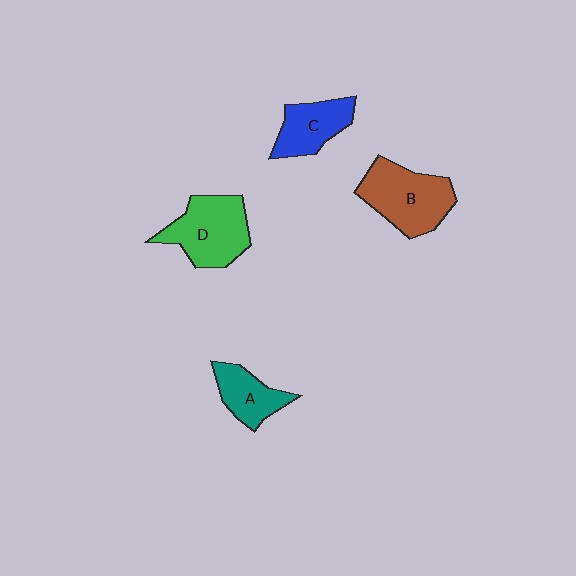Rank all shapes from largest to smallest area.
From largest to smallest: B (brown), D (green), C (blue), A (teal).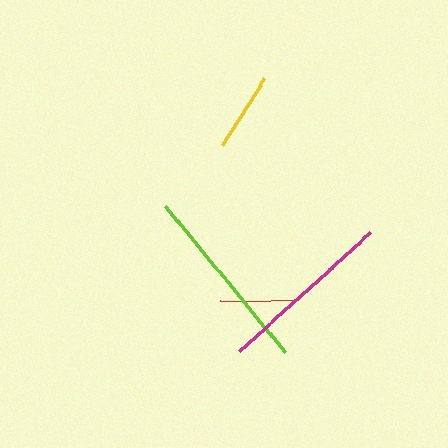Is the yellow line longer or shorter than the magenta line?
The magenta line is longer than the yellow line.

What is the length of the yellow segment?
The yellow segment is approximately 80 pixels long.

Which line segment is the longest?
The lime line is the longest at approximately 189 pixels.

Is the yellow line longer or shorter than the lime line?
The lime line is longer than the yellow line.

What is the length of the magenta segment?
The magenta segment is approximately 177 pixels long.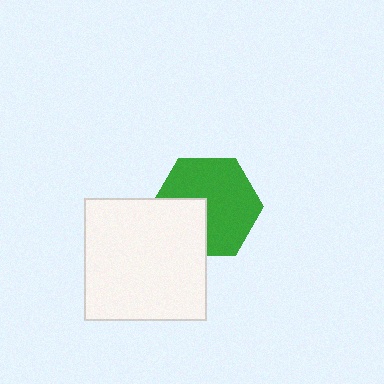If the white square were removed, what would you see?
You would see the complete green hexagon.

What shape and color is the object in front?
The object in front is a white square.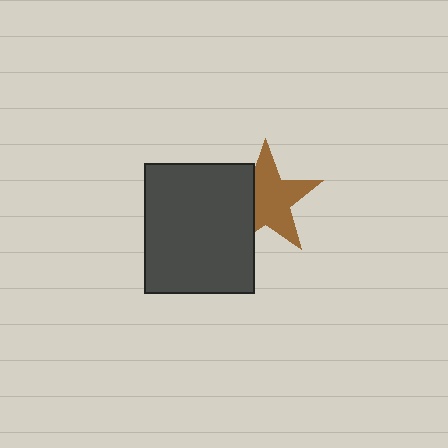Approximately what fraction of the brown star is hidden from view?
Roughly 33% of the brown star is hidden behind the dark gray rectangle.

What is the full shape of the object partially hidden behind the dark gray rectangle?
The partially hidden object is a brown star.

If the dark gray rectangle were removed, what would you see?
You would see the complete brown star.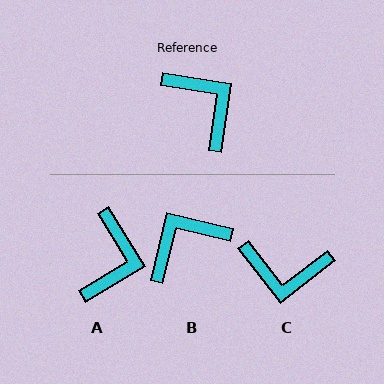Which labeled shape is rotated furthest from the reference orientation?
C, about 133 degrees away.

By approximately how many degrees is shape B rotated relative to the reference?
Approximately 85 degrees counter-clockwise.